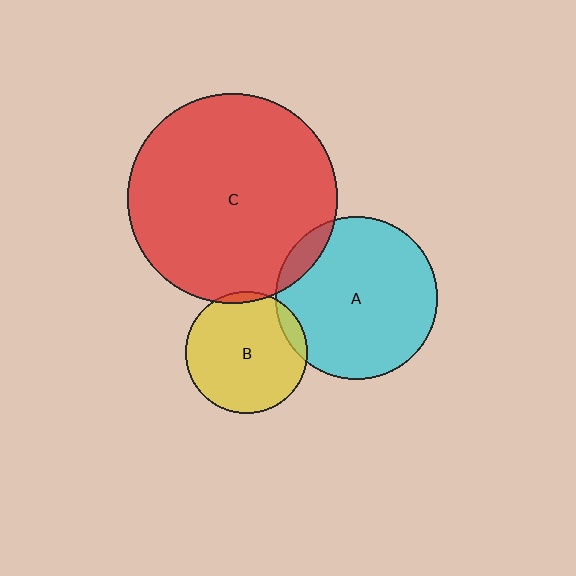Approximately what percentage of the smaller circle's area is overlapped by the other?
Approximately 5%.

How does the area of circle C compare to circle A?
Approximately 1.7 times.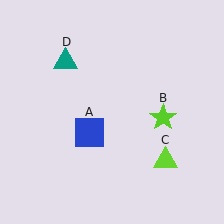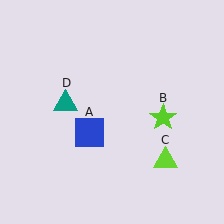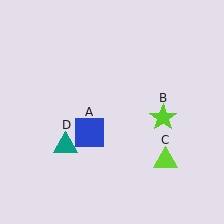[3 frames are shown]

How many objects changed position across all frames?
1 object changed position: teal triangle (object D).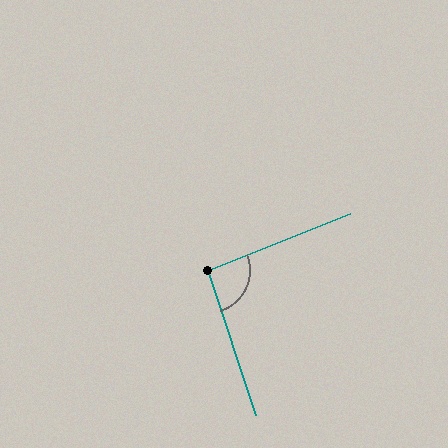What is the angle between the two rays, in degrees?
Approximately 93 degrees.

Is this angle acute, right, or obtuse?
It is approximately a right angle.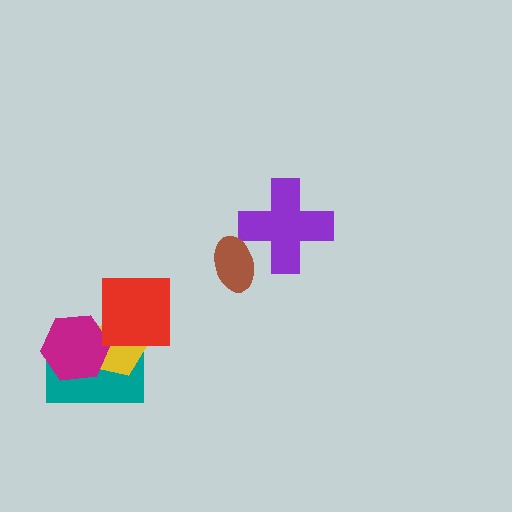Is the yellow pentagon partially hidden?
Yes, it is partially covered by another shape.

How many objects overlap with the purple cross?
1 object overlaps with the purple cross.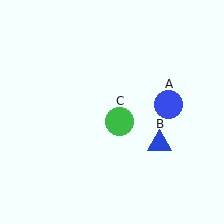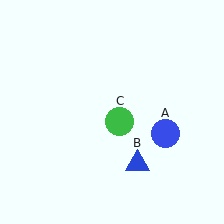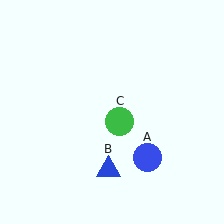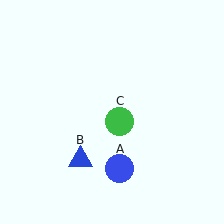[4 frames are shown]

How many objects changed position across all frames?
2 objects changed position: blue circle (object A), blue triangle (object B).